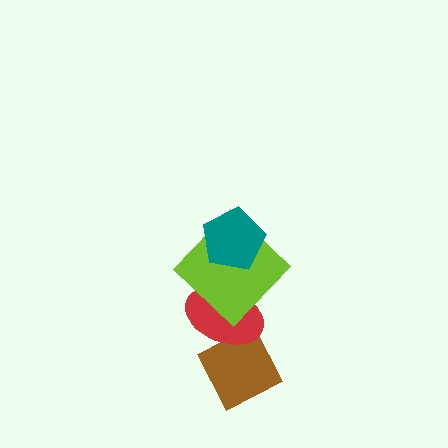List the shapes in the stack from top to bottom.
From top to bottom: the teal pentagon, the lime diamond, the red ellipse, the brown diamond.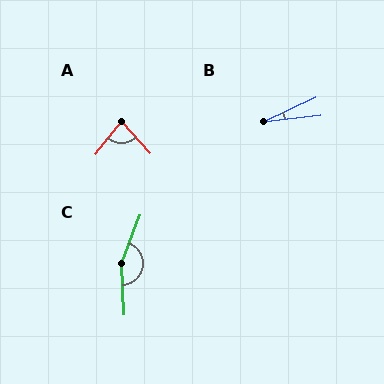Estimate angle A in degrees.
Approximately 81 degrees.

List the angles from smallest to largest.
B (18°), A (81°), C (156°).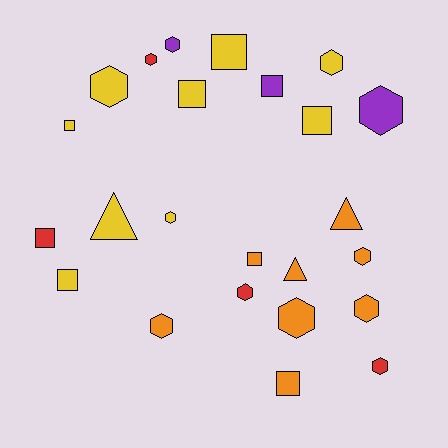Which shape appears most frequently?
Hexagon, with 12 objects.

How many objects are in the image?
There are 24 objects.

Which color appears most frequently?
Yellow, with 9 objects.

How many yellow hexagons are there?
There are 3 yellow hexagons.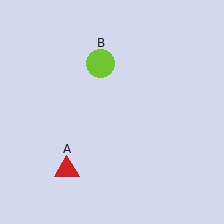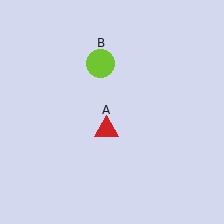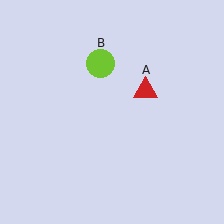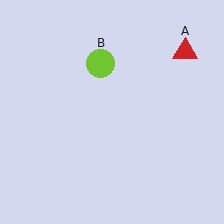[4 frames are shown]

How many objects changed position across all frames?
1 object changed position: red triangle (object A).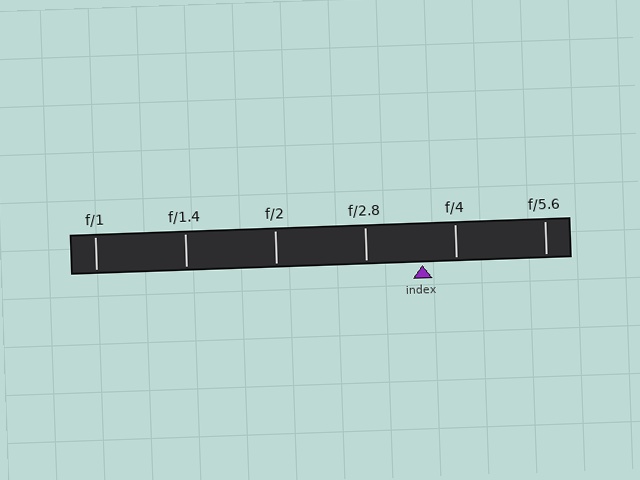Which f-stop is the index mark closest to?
The index mark is closest to f/4.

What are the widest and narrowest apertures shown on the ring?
The widest aperture shown is f/1 and the narrowest is f/5.6.